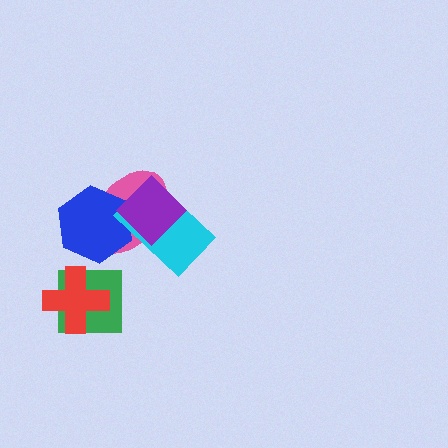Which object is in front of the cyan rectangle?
The purple diamond is in front of the cyan rectangle.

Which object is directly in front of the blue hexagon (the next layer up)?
The cyan rectangle is directly in front of the blue hexagon.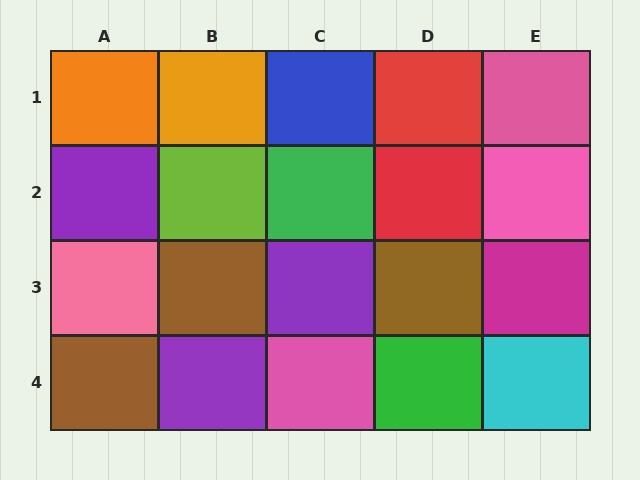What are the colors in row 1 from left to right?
Orange, orange, blue, red, pink.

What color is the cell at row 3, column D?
Brown.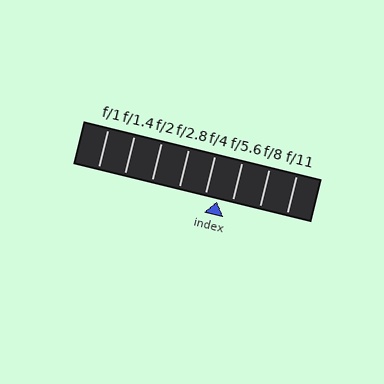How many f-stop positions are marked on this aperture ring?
There are 8 f-stop positions marked.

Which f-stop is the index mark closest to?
The index mark is closest to f/4.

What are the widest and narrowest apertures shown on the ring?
The widest aperture shown is f/1 and the narrowest is f/11.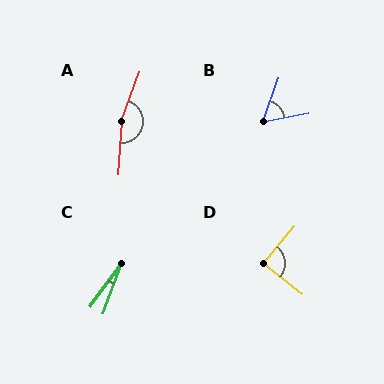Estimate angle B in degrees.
Approximately 60 degrees.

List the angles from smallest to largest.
C (16°), B (60°), D (88°), A (163°).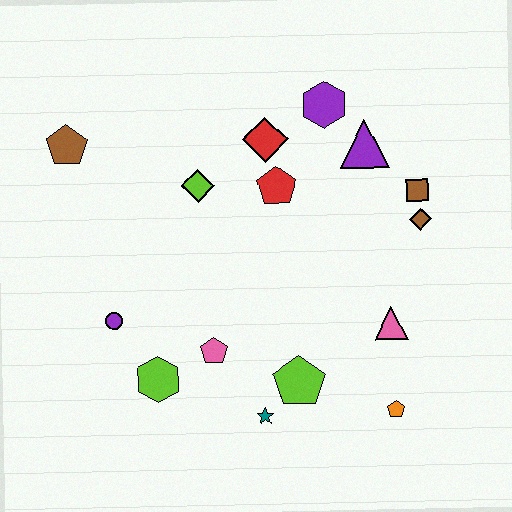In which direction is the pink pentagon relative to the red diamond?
The pink pentagon is below the red diamond.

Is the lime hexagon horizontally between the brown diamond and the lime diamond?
No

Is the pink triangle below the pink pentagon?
No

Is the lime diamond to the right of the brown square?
No